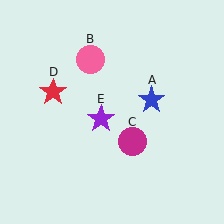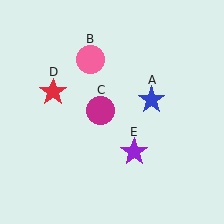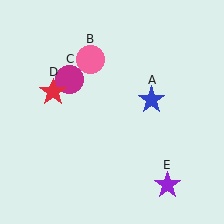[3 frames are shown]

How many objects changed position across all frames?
2 objects changed position: magenta circle (object C), purple star (object E).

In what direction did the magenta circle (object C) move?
The magenta circle (object C) moved up and to the left.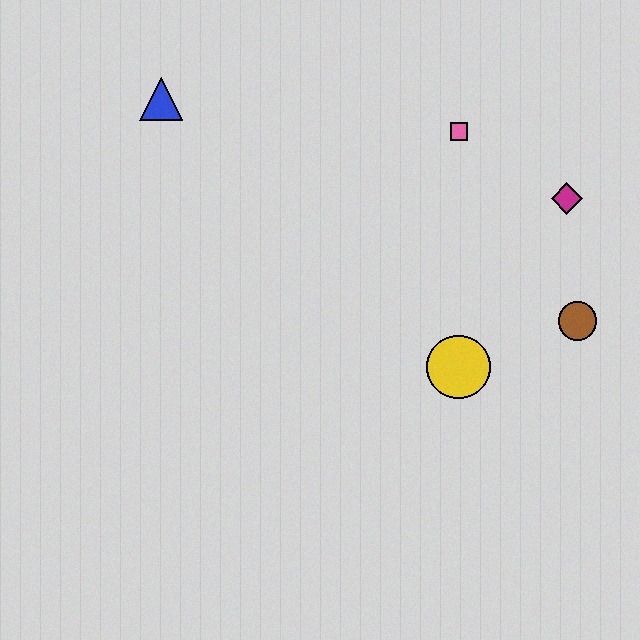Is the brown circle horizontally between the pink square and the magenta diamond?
No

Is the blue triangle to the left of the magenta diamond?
Yes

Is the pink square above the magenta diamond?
Yes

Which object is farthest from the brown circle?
The blue triangle is farthest from the brown circle.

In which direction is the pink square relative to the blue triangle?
The pink square is to the right of the blue triangle.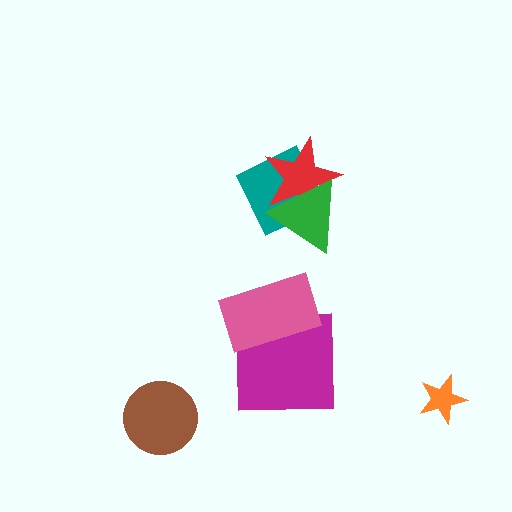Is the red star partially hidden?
Yes, it is partially covered by another shape.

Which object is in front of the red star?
The green triangle is in front of the red star.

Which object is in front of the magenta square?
The pink rectangle is in front of the magenta square.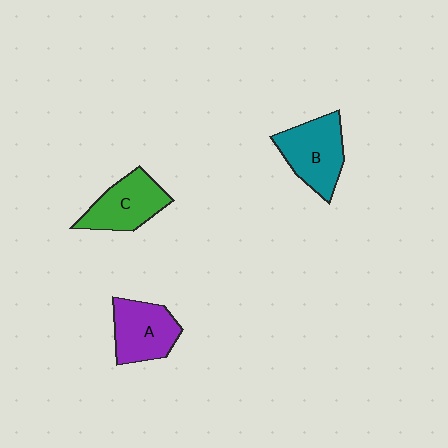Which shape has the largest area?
Shape B (teal).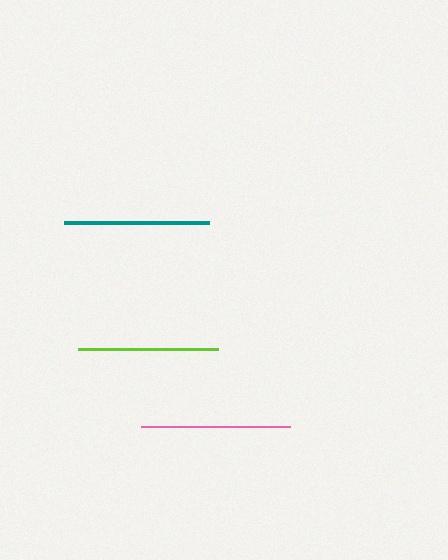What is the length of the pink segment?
The pink segment is approximately 149 pixels long.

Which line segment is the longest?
The pink line is the longest at approximately 149 pixels.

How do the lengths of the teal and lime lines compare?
The teal and lime lines are approximately the same length.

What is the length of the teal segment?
The teal segment is approximately 145 pixels long.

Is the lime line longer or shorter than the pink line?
The pink line is longer than the lime line.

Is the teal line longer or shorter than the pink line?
The pink line is longer than the teal line.